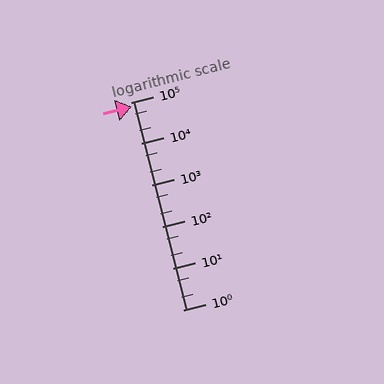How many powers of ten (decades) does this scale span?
The scale spans 5 decades, from 1 to 100000.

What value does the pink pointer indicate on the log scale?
The pointer indicates approximately 77000.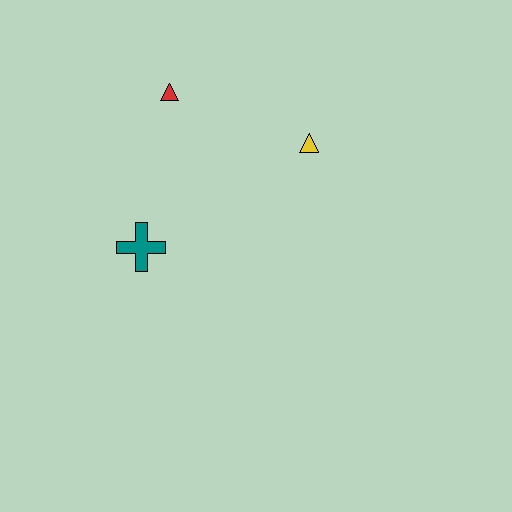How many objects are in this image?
There are 3 objects.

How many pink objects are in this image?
There are no pink objects.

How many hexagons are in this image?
There are no hexagons.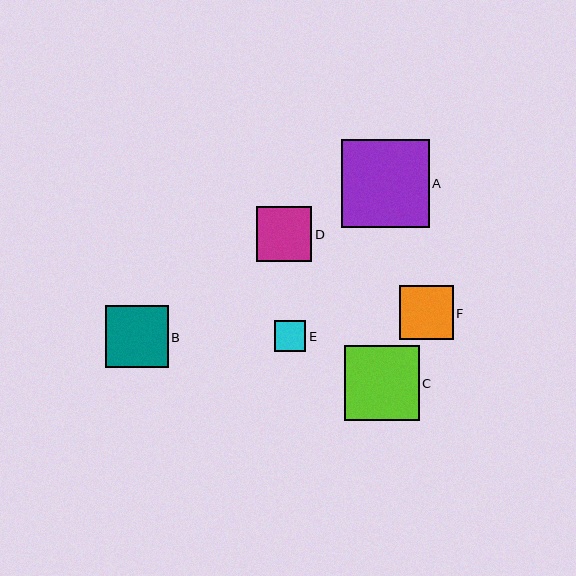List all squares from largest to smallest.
From largest to smallest: A, C, B, D, F, E.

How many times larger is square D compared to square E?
Square D is approximately 1.8 times the size of square E.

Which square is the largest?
Square A is the largest with a size of approximately 88 pixels.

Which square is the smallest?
Square E is the smallest with a size of approximately 31 pixels.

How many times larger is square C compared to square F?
Square C is approximately 1.4 times the size of square F.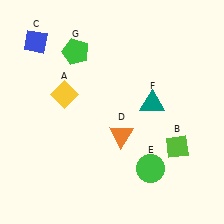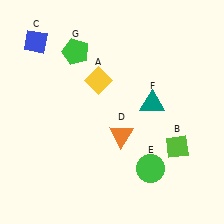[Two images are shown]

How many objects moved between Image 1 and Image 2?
1 object moved between the two images.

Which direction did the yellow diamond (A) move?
The yellow diamond (A) moved right.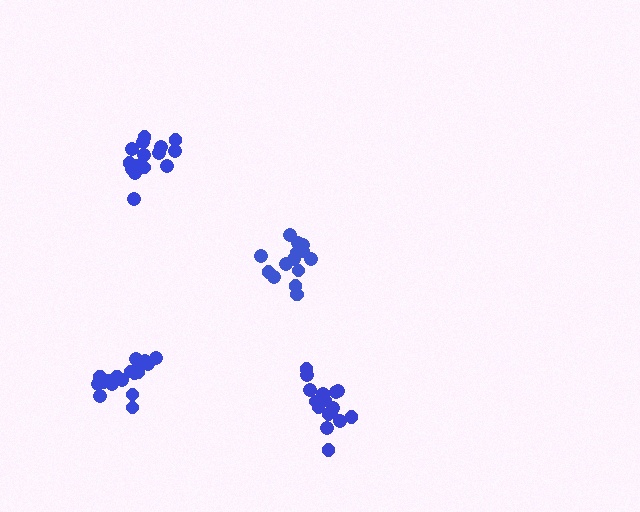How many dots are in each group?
Group 1: 17 dots, Group 2: 16 dots, Group 3: 14 dots, Group 4: 15 dots (62 total).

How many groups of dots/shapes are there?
There are 4 groups.